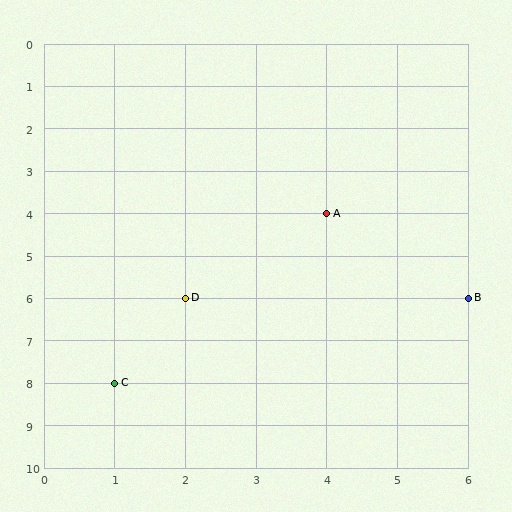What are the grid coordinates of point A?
Point A is at grid coordinates (4, 4).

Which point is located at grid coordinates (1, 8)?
Point C is at (1, 8).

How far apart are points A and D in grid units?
Points A and D are 2 columns and 2 rows apart (about 2.8 grid units diagonally).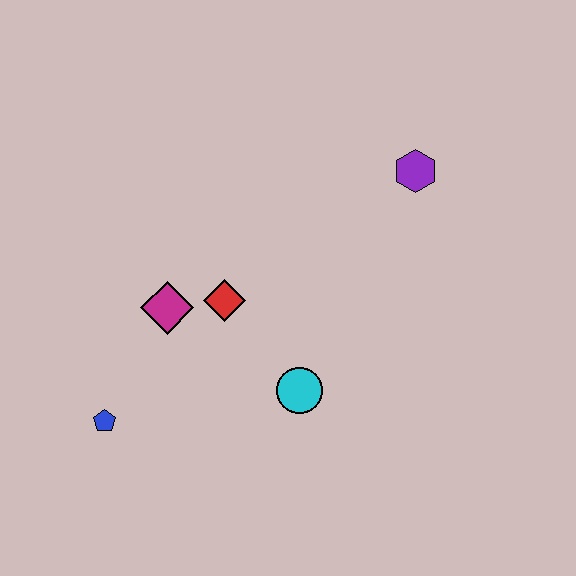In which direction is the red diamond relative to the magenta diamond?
The red diamond is to the right of the magenta diamond.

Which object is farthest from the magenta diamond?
The purple hexagon is farthest from the magenta diamond.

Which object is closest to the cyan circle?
The red diamond is closest to the cyan circle.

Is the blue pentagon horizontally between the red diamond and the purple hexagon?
No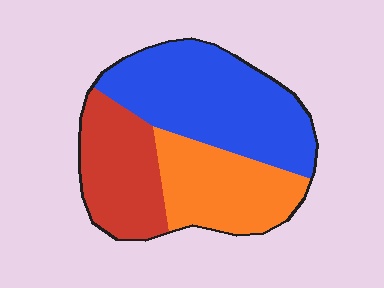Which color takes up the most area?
Blue, at roughly 45%.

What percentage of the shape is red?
Red covers about 25% of the shape.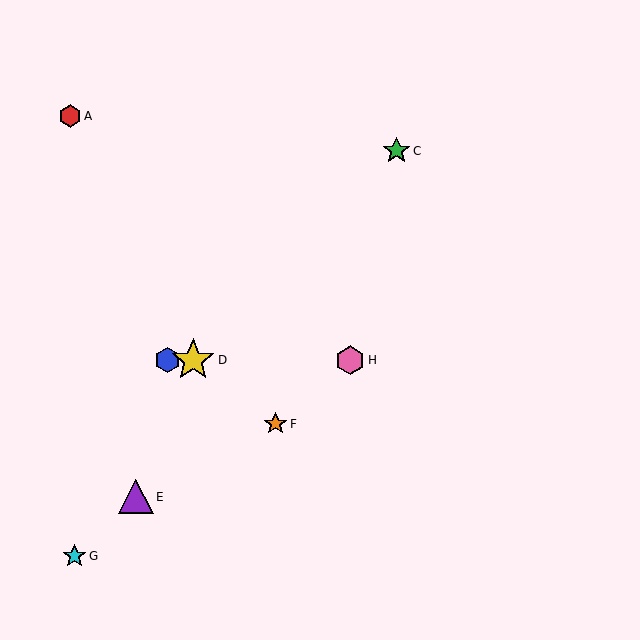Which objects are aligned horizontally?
Objects B, D, H are aligned horizontally.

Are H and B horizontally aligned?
Yes, both are at y≈360.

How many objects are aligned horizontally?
3 objects (B, D, H) are aligned horizontally.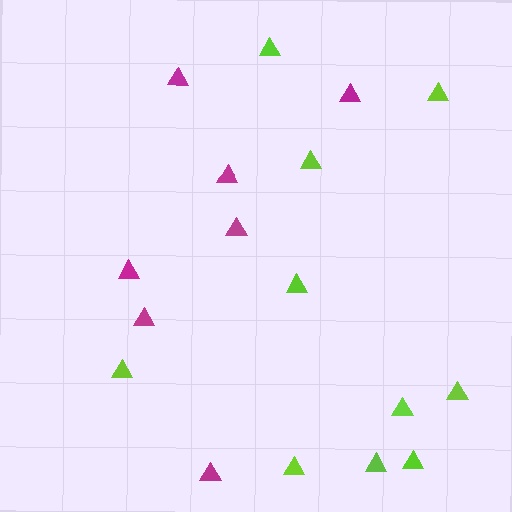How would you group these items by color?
There are 2 groups: one group of lime triangles (10) and one group of magenta triangles (7).